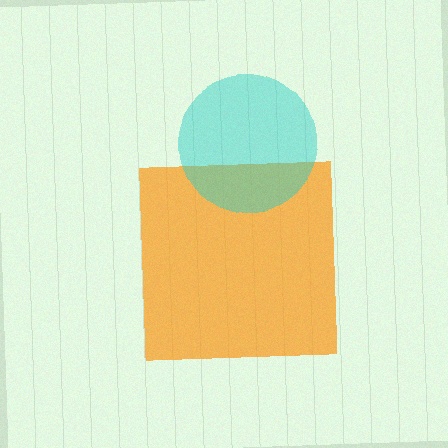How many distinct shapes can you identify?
There are 2 distinct shapes: an orange square, a cyan circle.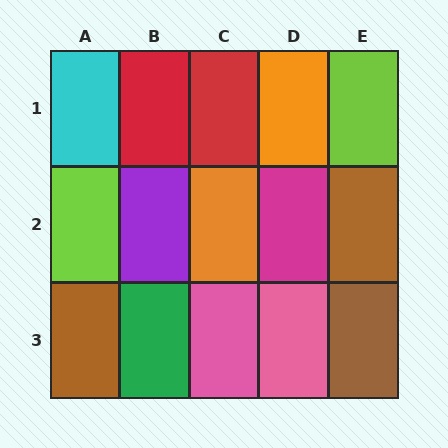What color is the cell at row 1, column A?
Cyan.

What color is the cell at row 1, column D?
Orange.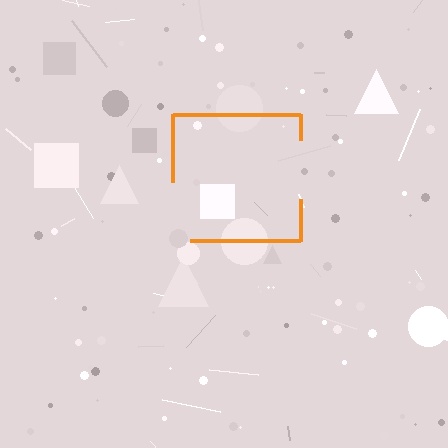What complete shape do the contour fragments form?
The contour fragments form a square.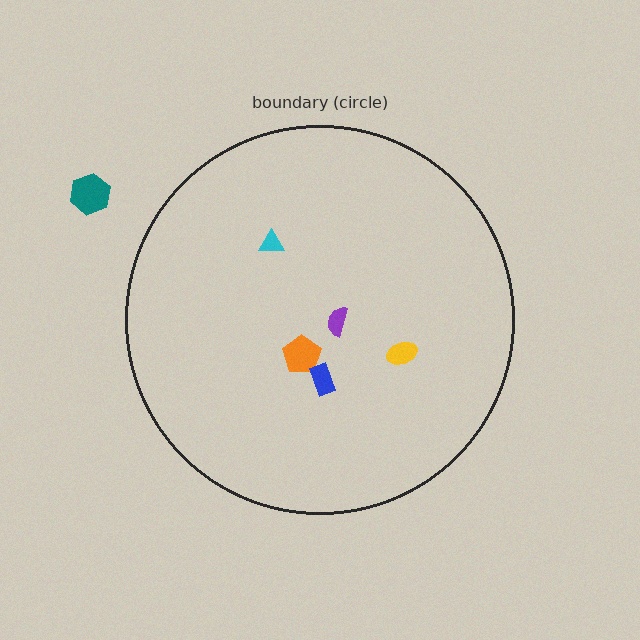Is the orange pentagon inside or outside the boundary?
Inside.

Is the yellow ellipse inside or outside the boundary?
Inside.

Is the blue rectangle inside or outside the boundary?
Inside.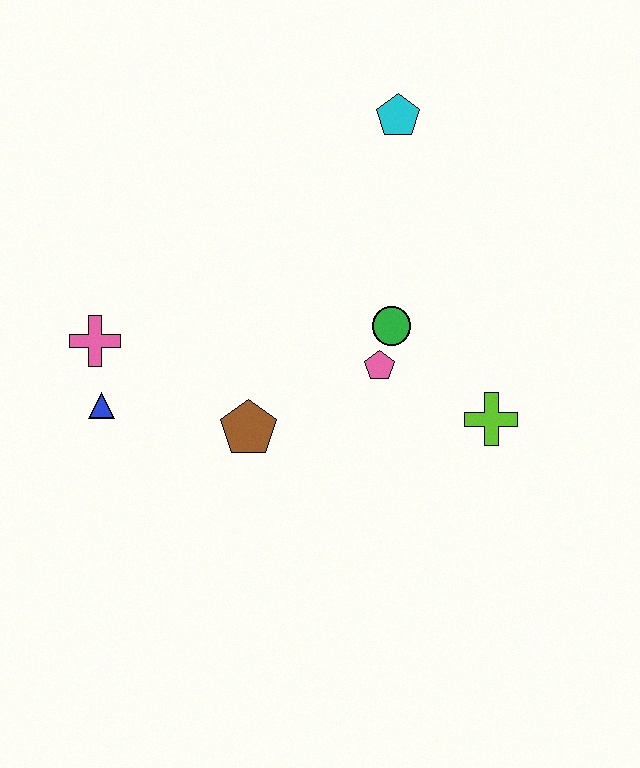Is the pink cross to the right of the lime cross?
No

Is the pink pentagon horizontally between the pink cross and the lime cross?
Yes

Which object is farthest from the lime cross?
The pink cross is farthest from the lime cross.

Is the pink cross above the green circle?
No